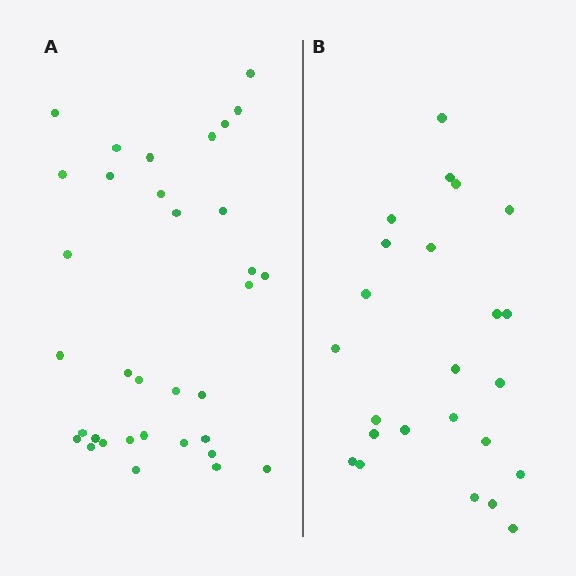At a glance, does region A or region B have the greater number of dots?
Region A (the left region) has more dots.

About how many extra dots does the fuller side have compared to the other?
Region A has roughly 10 or so more dots than region B.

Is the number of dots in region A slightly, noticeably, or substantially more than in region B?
Region A has noticeably more, but not dramatically so. The ratio is roughly 1.4 to 1.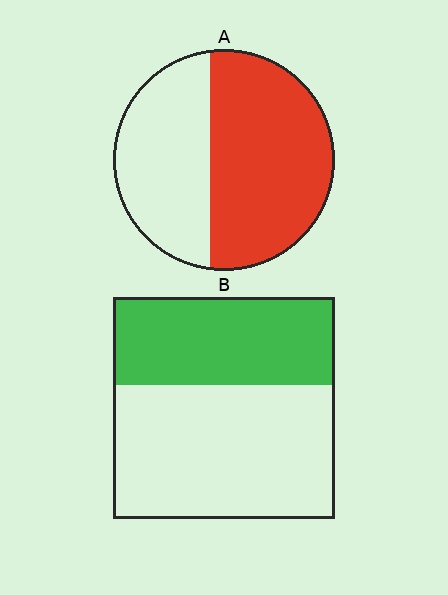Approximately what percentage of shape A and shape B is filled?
A is approximately 60% and B is approximately 40%.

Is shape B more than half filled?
No.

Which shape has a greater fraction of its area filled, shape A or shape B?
Shape A.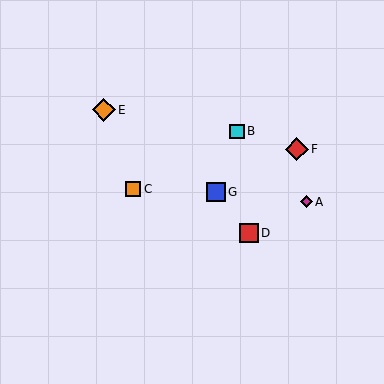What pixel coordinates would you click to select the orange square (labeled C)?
Click at (133, 189) to select the orange square C.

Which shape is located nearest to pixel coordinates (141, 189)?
The orange square (labeled C) at (133, 189) is nearest to that location.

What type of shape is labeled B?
Shape B is a cyan square.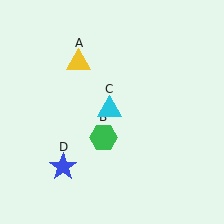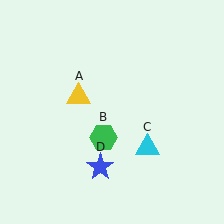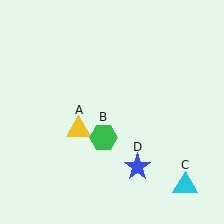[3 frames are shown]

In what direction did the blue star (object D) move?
The blue star (object D) moved right.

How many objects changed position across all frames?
3 objects changed position: yellow triangle (object A), cyan triangle (object C), blue star (object D).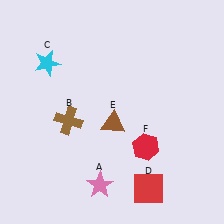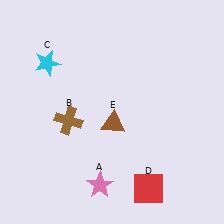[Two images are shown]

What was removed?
The red hexagon (F) was removed in Image 2.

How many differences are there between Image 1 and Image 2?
There is 1 difference between the two images.